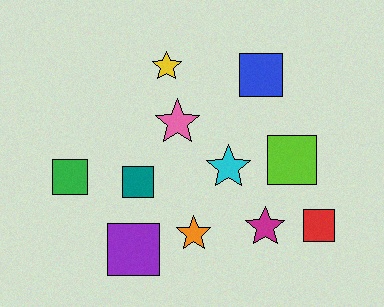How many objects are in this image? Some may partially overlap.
There are 11 objects.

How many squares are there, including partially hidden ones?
There are 6 squares.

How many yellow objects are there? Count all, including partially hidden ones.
There is 1 yellow object.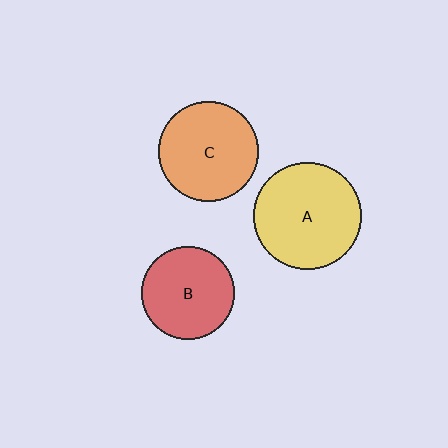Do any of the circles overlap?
No, none of the circles overlap.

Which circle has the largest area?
Circle A (yellow).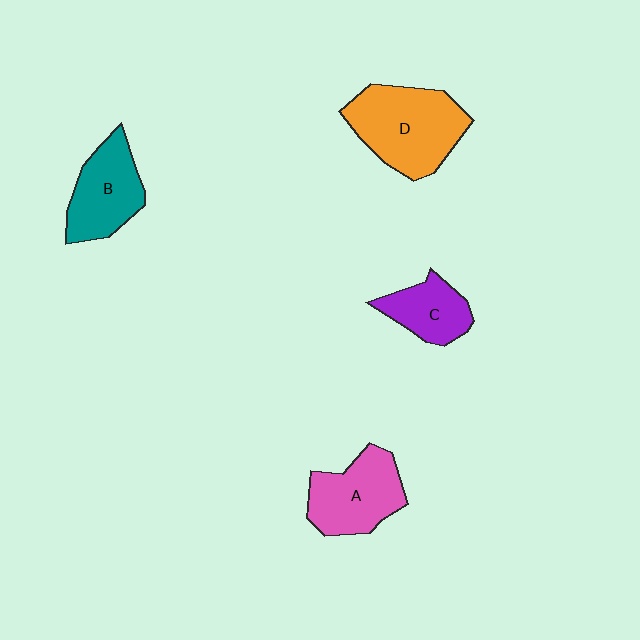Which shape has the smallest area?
Shape C (purple).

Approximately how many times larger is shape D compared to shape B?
Approximately 1.4 times.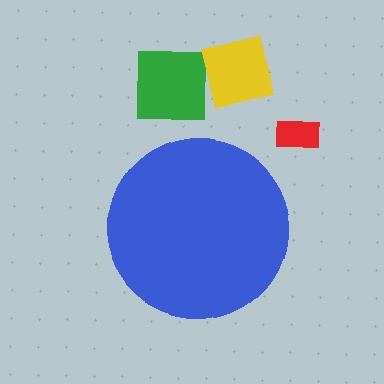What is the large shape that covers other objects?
A blue circle.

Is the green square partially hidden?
No, the green square is fully visible.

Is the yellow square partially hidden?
No, the yellow square is fully visible.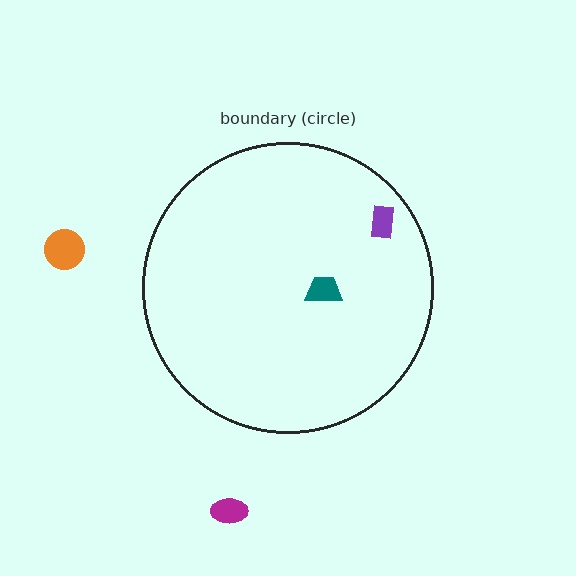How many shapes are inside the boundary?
2 inside, 2 outside.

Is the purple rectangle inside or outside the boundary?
Inside.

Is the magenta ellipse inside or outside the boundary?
Outside.